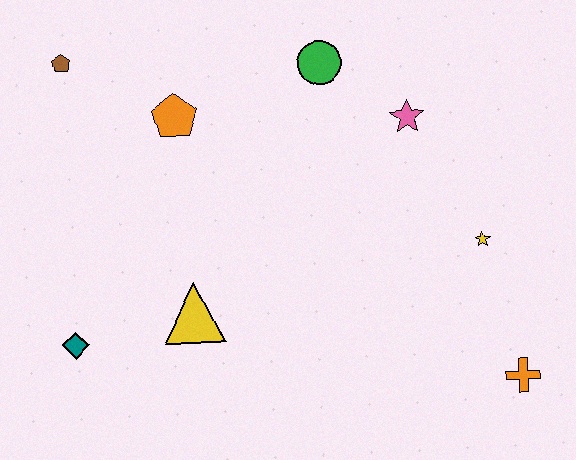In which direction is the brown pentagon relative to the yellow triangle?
The brown pentagon is above the yellow triangle.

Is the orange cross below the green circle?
Yes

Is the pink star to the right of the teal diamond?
Yes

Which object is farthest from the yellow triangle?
The orange cross is farthest from the yellow triangle.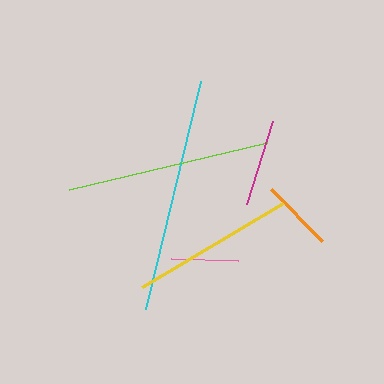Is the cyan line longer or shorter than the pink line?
The cyan line is longer than the pink line.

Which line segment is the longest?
The cyan line is the longest at approximately 235 pixels.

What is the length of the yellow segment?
The yellow segment is approximately 164 pixels long.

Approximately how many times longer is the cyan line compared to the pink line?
The cyan line is approximately 3.5 times the length of the pink line.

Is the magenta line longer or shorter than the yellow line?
The yellow line is longer than the magenta line.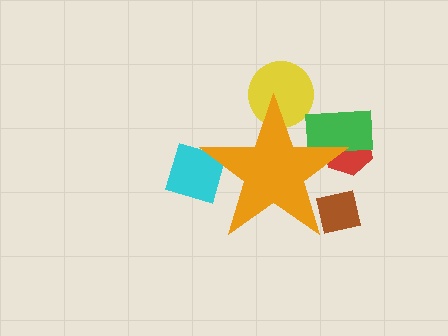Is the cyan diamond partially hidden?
Yes, the cyan diamond is partially hidden behind the orange star.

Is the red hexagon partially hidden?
Yes, the red hexagon is partially hidden behind the orange star.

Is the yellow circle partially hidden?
Yes, the yellow circle is partially hidden behind the orange star.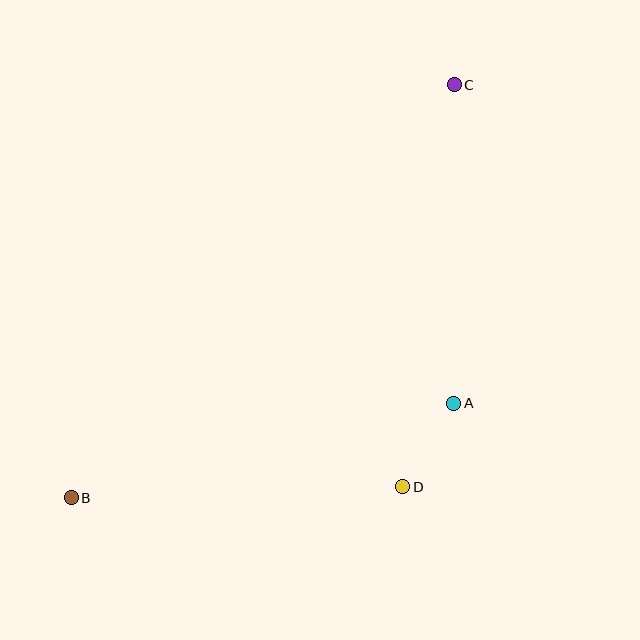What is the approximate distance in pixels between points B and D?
The distance between B and D is approximately 331 pixels.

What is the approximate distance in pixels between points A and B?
The distance between A and B is approximately 394 pixels.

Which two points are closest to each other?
Points A and D are closest to each other.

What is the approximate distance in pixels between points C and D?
The distance between C and D is approximately 405 pixels.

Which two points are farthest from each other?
Points B and C are farthest from each other.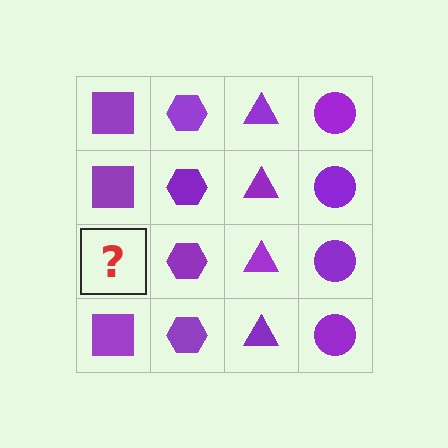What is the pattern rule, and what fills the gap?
The rule is that each column has a consistent shape. The gap should be filled with a purple square.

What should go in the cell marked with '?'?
The missing cell should contain a purple square.